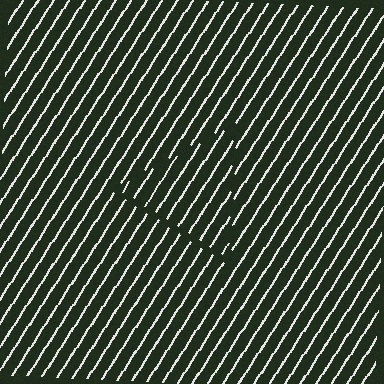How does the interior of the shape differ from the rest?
The interior of the shape contains the same grating, shifted by half a period — the contour is defined by the phase discontinuity where line-ends from the inner and outer gratings abut.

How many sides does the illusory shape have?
3 sides — the line-ends trace a triangle.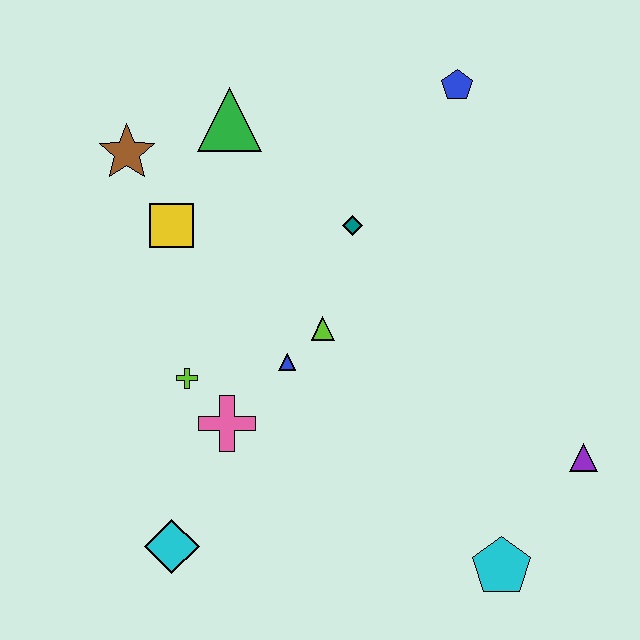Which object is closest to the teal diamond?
The lime triangle is closest to the teal diamond.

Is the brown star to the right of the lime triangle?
No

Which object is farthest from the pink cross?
The blue pentagon is farthest from the pink cross.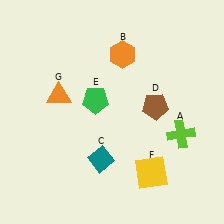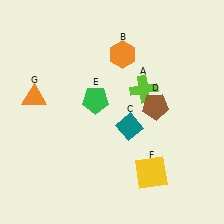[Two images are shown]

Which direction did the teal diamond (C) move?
The teal diamond (C) moved up.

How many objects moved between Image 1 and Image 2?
3 objects moved between the two images.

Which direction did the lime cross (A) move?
The lime cross (A) moved up.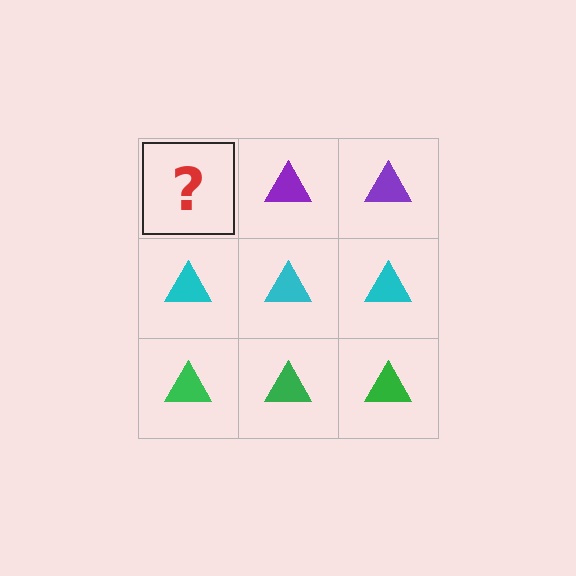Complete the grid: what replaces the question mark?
The question mark should be replaced with a purple triangle.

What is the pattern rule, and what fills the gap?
The rule is that each row has a consistent color. The gap should be filled with a purple triangle.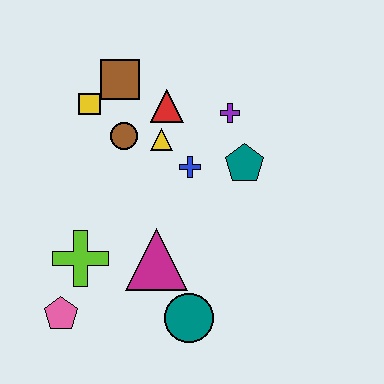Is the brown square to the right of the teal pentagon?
No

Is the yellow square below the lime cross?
No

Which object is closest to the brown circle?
The yellow triangle is closest to the brown circle.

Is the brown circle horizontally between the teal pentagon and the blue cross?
No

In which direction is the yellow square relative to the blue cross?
The yellow square is to the left of the blue cross.